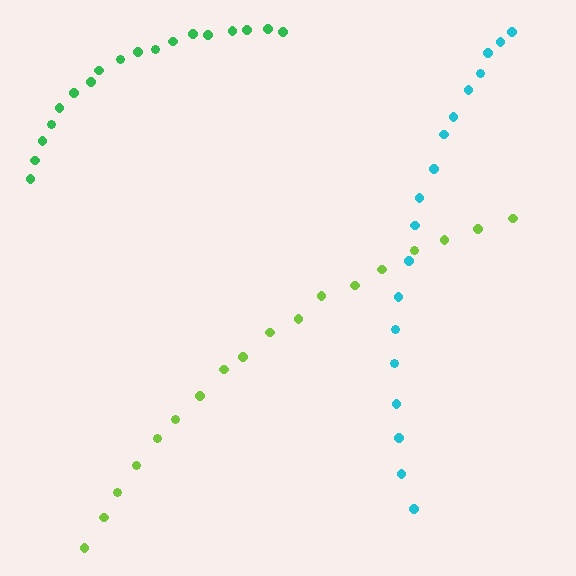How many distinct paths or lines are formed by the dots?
There are 3 distinct paths.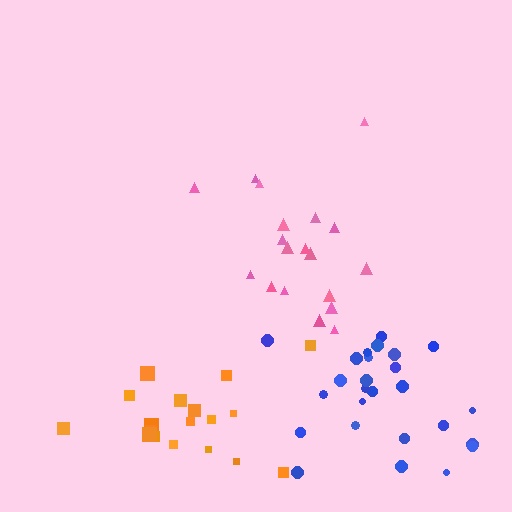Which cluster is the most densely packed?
Pink.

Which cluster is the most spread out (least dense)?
Orange.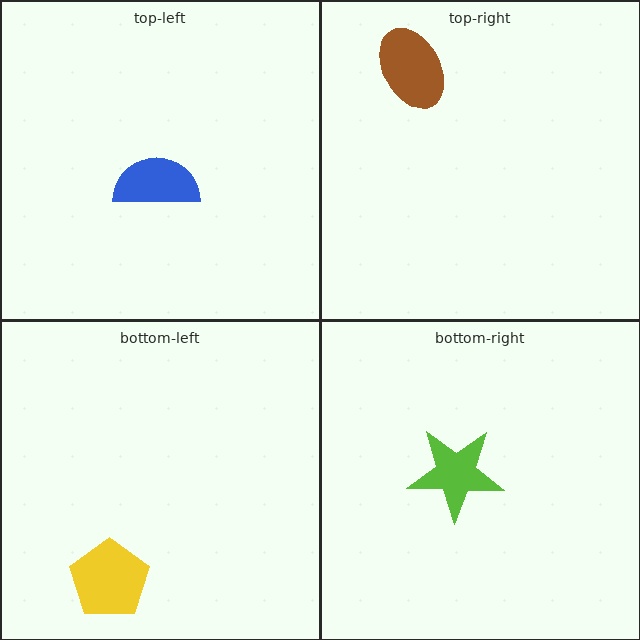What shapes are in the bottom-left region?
The yellow pentagon.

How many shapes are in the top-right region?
1.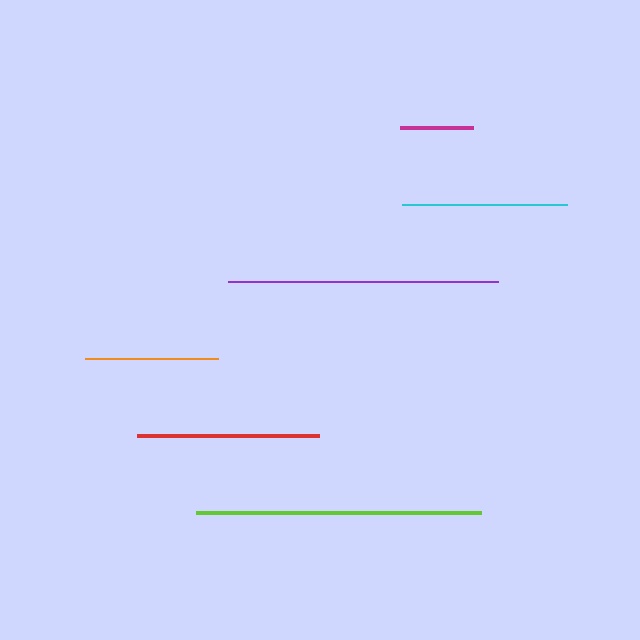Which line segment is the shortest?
The magenta line is the shortest at approximately 73 pixels.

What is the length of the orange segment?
The orange segment is approximately 133 pixels long.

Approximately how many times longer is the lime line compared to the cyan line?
The lime line is approximately 1.7 times the length of the cyan line.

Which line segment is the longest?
The lime line is the longest at approximately 285 pixels.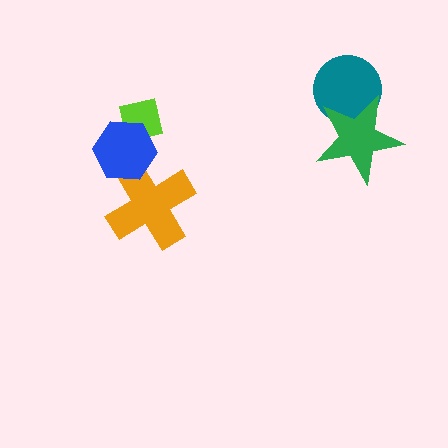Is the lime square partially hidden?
Yes, it is partially covered by another shape.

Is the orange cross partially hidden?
Yes, it is partially covered by another shape.